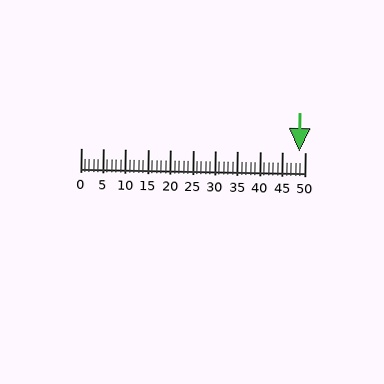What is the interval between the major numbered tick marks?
The major tick marks are spaced 5 units apart.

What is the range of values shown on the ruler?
The ruler shows values from 0 to 50.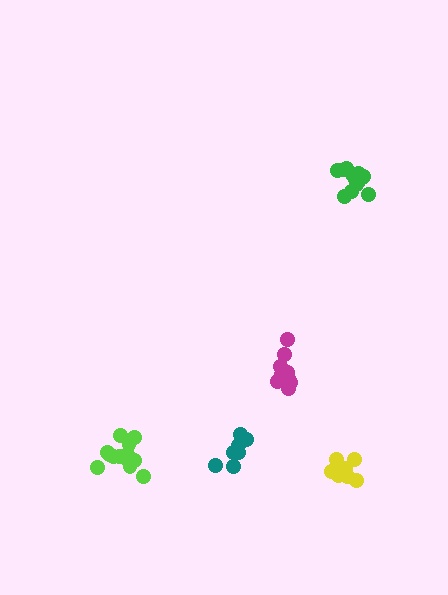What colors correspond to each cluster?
The clusters are colored: yellow, green, magenta, teal, lime.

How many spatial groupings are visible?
There are 5 spatial groupings.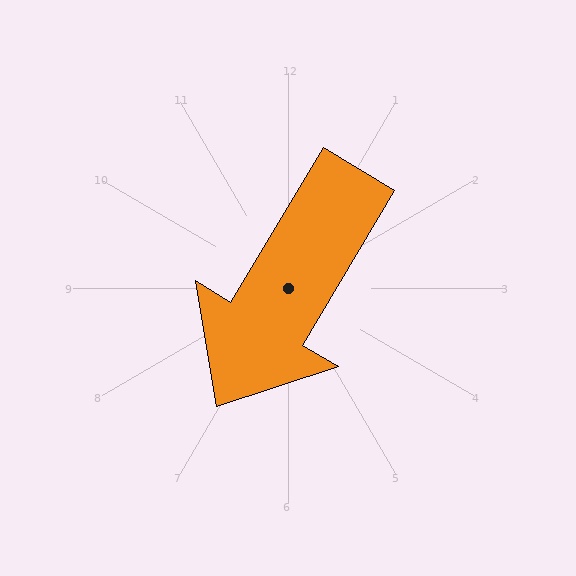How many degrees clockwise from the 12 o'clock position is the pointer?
Approximately 211 degrees.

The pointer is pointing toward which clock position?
Roughly 7 o'clock.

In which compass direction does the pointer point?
Southwest.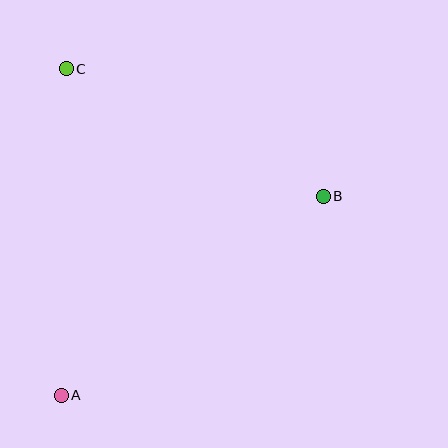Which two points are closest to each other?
Points B and C are closest to each other.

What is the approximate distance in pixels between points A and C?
The distance between A and C is approximately 327 pixels.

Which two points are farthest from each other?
Points A and B are farthest from each other.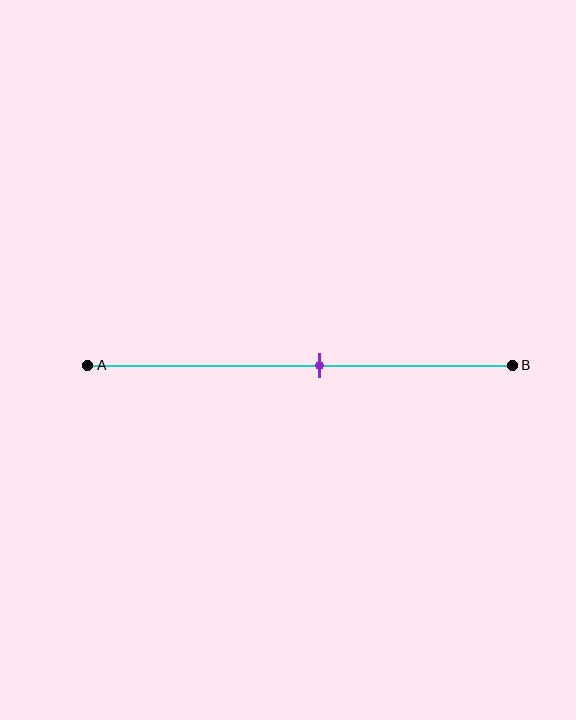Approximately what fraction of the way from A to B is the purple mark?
The purple mark is approximately 55% of the way from A to B.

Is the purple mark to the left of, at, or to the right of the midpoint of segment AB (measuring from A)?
The purple mark is to the right of the midpoint of segment AB.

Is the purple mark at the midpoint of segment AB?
No, the mark is at about 55% from A, not at the 50% midpoint.